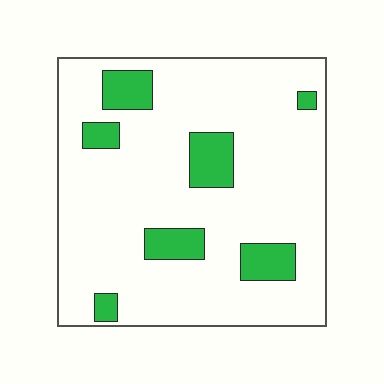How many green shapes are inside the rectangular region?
7.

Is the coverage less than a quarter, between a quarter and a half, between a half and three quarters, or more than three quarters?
Less than a quarter.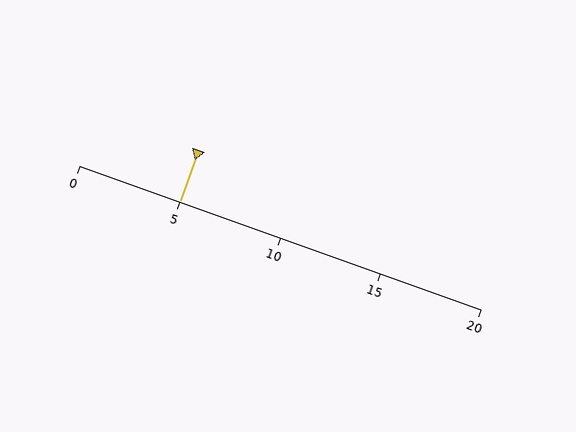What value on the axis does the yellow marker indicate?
The marker indicates approximately 5.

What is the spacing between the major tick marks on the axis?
The major ticks are spaced 5 apart.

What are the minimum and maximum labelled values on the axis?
The axis runs from 0 to 20.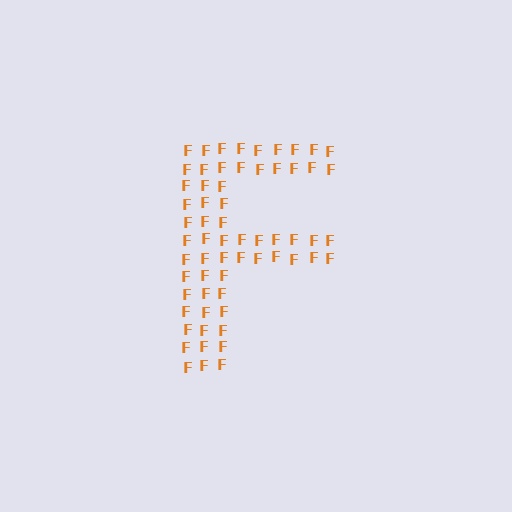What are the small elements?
The small elements are letter F's.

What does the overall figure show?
The overall figure shows the letter F.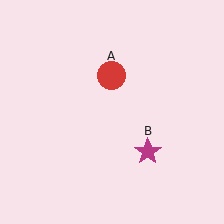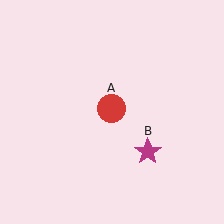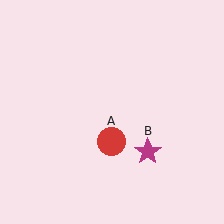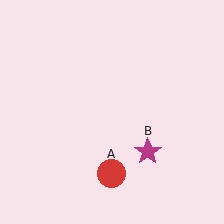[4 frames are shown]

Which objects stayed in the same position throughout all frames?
Magenta star (object B) remained stationary.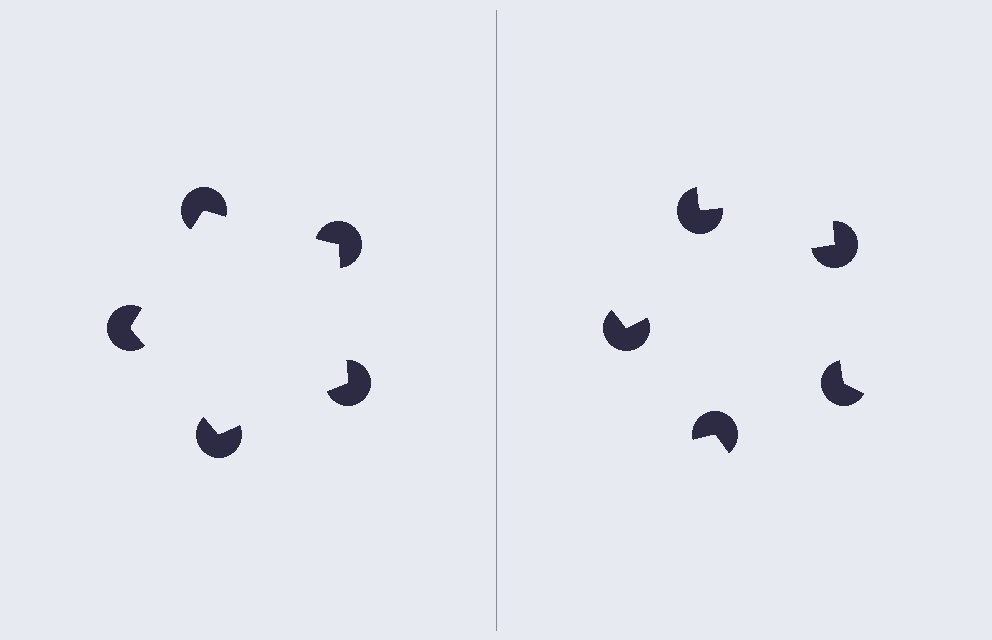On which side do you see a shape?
An illusory pentagon appears on the left side. On the right side the wedge cuts are rotated, so no coherent shape forms.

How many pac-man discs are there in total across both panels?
10 — 5 on each side.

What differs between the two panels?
The pac-man discs are positioned identically on both sides; only the wedge orientations differ. On the left they align to a pentagon; on the right they are misaligned.